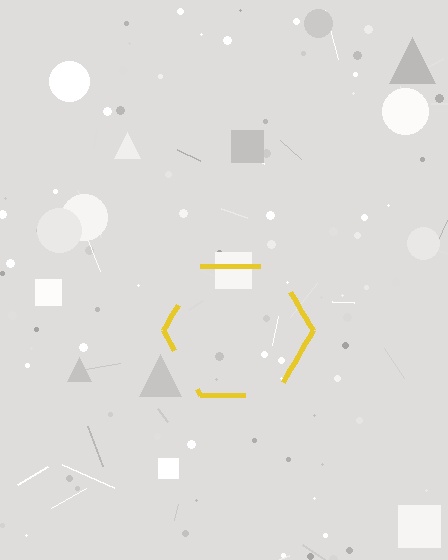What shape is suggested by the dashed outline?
The dashed outline suggests a hexagon.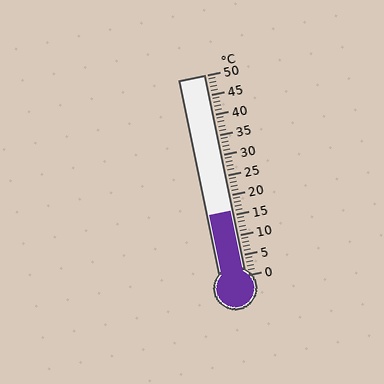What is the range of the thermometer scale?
The thermometer scale ranges from 0°C to 50°C.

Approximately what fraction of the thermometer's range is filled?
The thermometer is filled to approximately 30% of its range.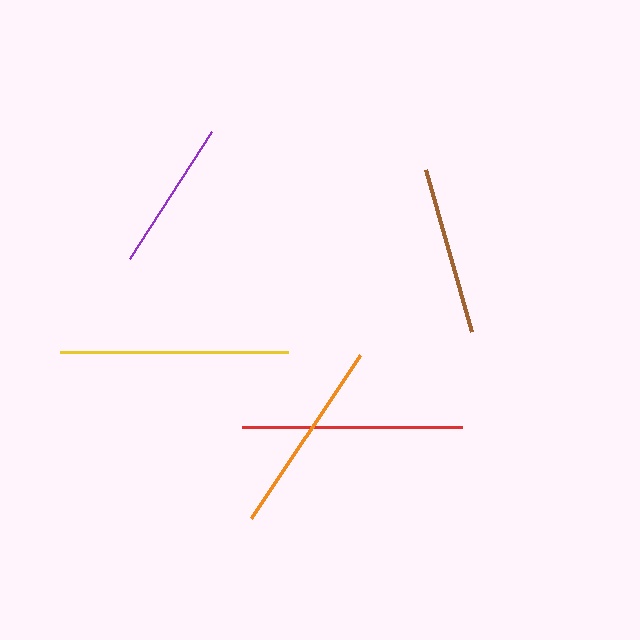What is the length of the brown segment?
The brown segment is approximately 168 pixels long.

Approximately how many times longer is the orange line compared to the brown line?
The orange line is approximately 1.2 times the length of the brown line.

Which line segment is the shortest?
The purple line is the shortest at approximately 151 pixels.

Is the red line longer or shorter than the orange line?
The red line is longer than the orange line.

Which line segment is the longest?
The yellow line is the longest at approximately 228 pixels.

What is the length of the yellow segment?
The yellow segment is approximately 228 pixels long.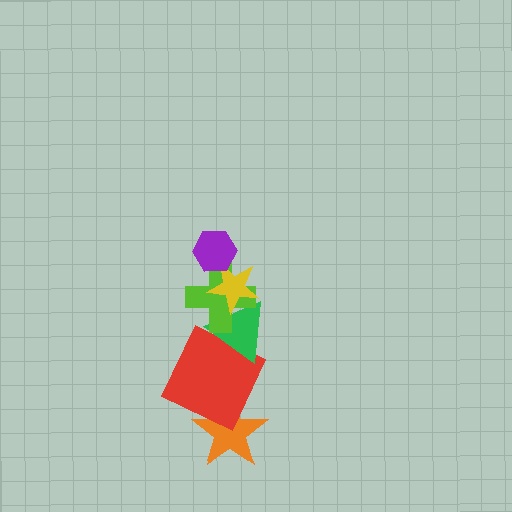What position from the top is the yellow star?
The yellow star is 2nd from the top.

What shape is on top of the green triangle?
The lime cross is on top of the green triangle.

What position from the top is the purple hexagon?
The purple hexagon is 1st from the top.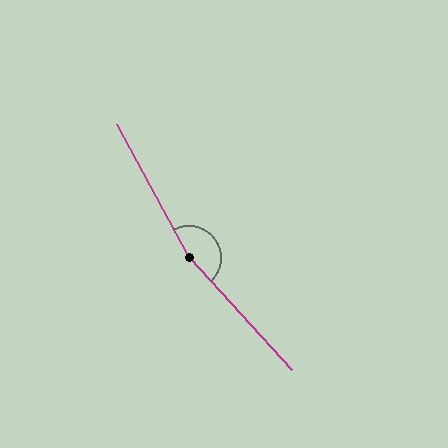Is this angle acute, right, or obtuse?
It is obtuse.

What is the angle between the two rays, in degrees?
Approximately 166 degrees.